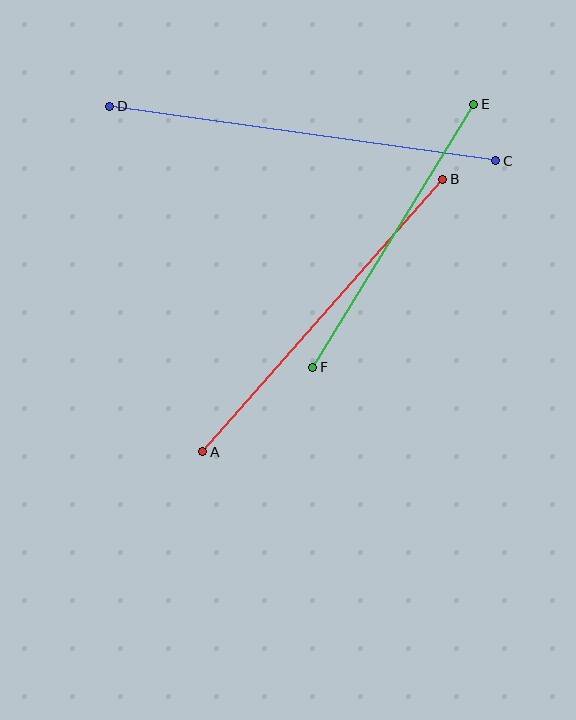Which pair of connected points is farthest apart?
Points C and D are farthest apart.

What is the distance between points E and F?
The distance is approximately 308 pixels.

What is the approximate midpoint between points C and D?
The midpoint is at approximately (303, 134) pixels.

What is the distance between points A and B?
The distance is approximately 363 pixels.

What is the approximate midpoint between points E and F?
The midpoint is at approximately (393, 236) pixels.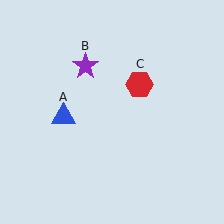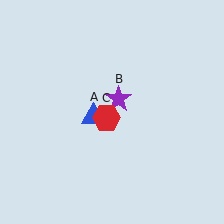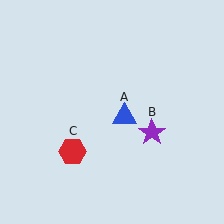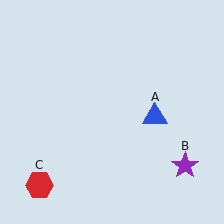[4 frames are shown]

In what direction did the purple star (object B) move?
The purple star (object B) moved down and to the right.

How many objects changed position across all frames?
3 objects changed position: blue triangle (object A), purple star (object B), red hexagon (object C).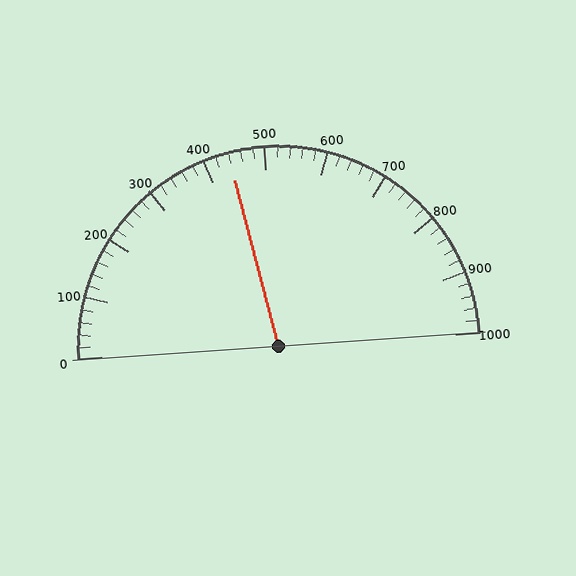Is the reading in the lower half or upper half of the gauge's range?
The reading is in the lower half of the range (0 to 1000).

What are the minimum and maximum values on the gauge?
The gauge ranges from 0 to 1000.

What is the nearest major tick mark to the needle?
The nearest major tick mark is 400.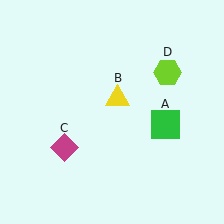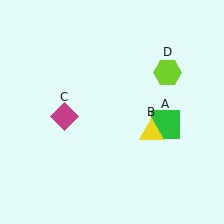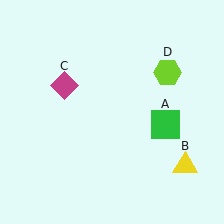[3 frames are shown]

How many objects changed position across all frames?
2 objects changed position: yellow triangle (object B), magenta diamond (object C).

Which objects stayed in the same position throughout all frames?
Green square (object A) and lime hexagon (object D) remained stationary.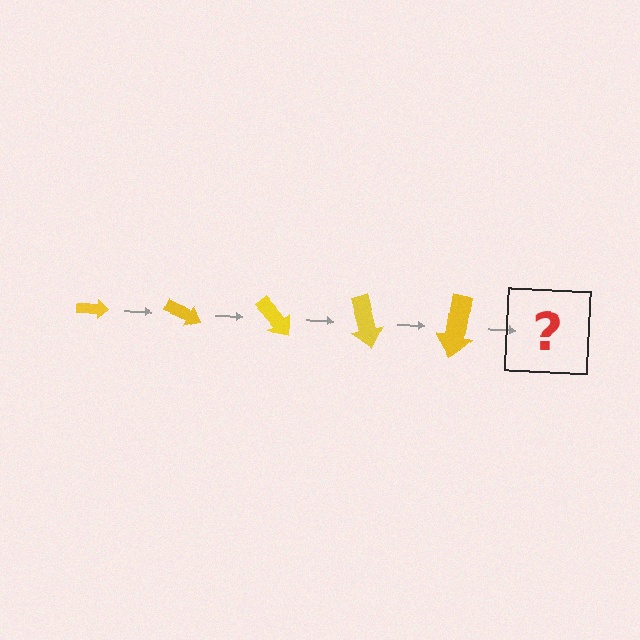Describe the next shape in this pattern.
It should be an arrow, larger than the previous one and rotated 125 degrees from the start.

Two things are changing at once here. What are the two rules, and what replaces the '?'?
The two rules are that the arrow grows larger each step and it rotates 25 degrees each step. The '?' should be an arrow, larger than the previous one and rotated 125 degrees from the start.